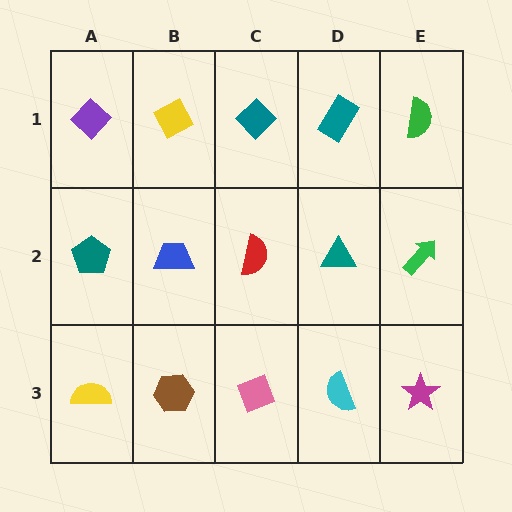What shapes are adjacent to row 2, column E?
A green semicircle (row 1, column E), a magenta star (row 3, column E), a teal triangle (row 2, column D).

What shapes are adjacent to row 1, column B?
A blue trapezoid (row 2, column B), a purple diamond (row 1, column A), a teal diamond (row 1, column C).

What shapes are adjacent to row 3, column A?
A teal pentagon (row 2, column A), a brown hexagon (row 3, column B).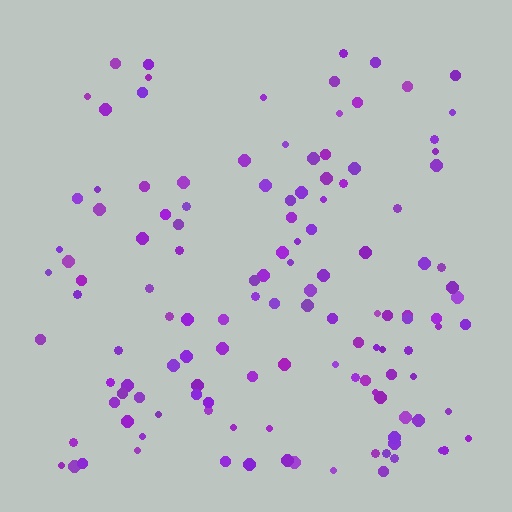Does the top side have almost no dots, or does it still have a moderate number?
Still a moderate number, just noticeably fewer than the bottom.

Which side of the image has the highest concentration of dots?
The bottom.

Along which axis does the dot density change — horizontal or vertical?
Vertical.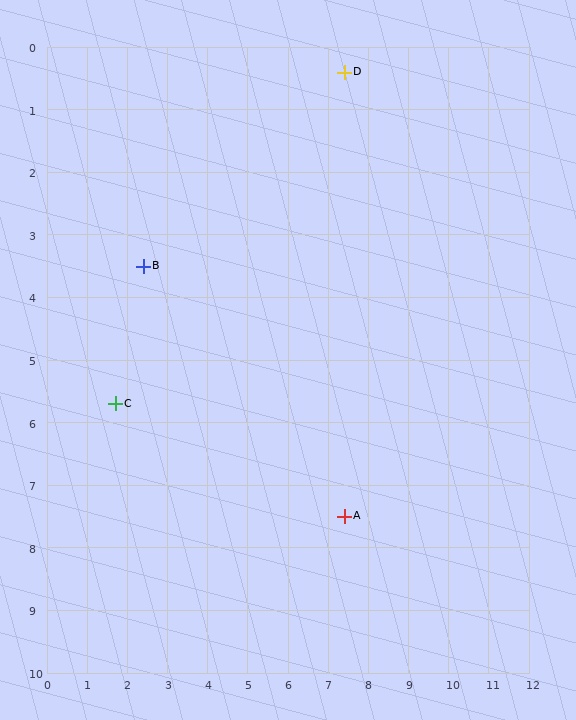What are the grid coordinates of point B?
Point B is at approximately (2.4, 3.5).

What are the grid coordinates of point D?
Point D is at approximately (7.4, 0.4).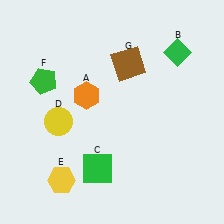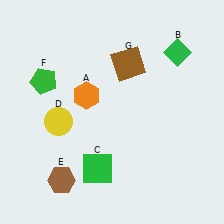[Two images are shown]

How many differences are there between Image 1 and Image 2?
There is 1 difference between the two images.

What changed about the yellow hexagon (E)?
In Image 1, E is yellow. In Image 2, it changed to brown.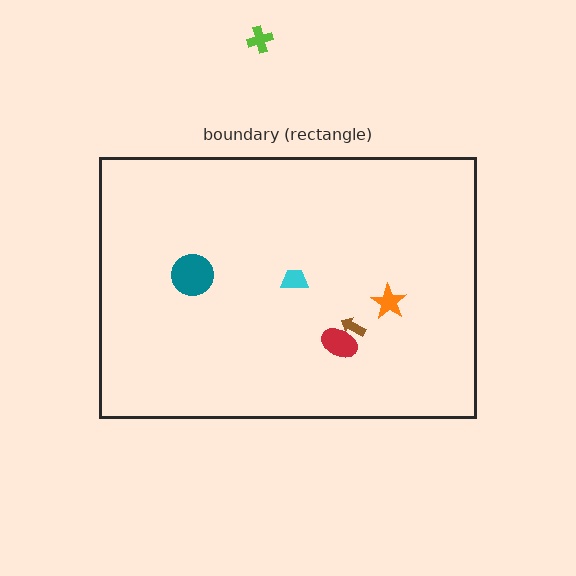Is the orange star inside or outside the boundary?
Inside.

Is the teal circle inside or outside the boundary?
Inside.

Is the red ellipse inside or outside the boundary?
Inside.